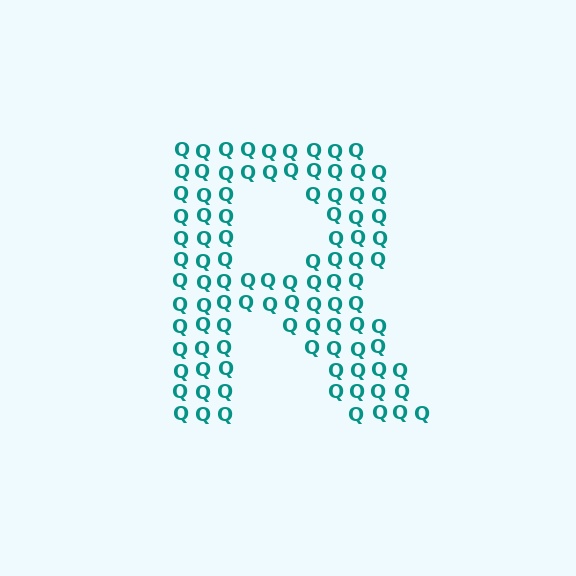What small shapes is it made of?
It is made of small letter Q's.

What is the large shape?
The large shape is the letter R.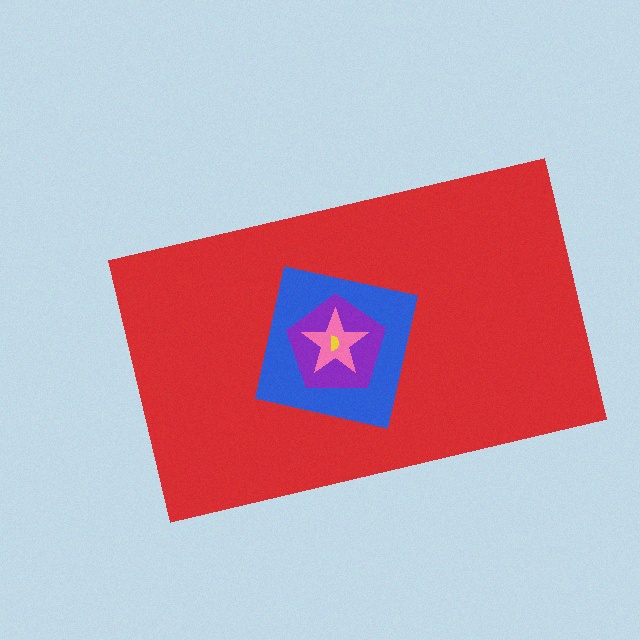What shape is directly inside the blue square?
The purple pentagon.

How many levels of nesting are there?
5.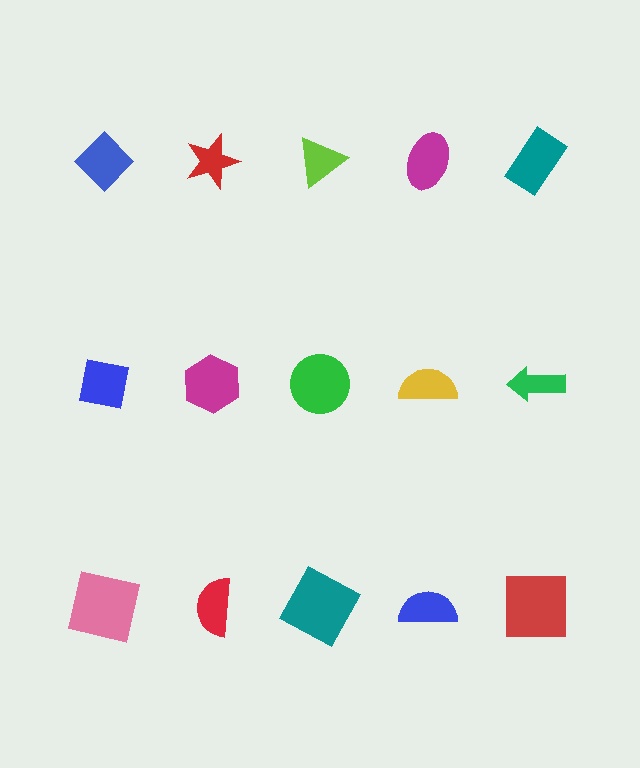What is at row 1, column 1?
A blue diamond.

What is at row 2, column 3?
A green circle.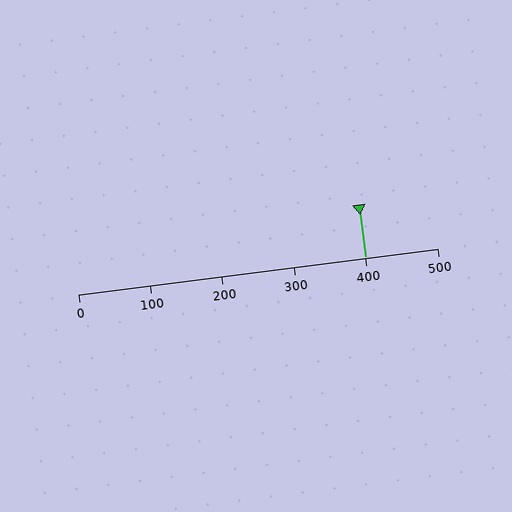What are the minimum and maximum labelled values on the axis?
The axis runs from 0 to 500.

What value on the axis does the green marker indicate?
The marker indicates approximately 400.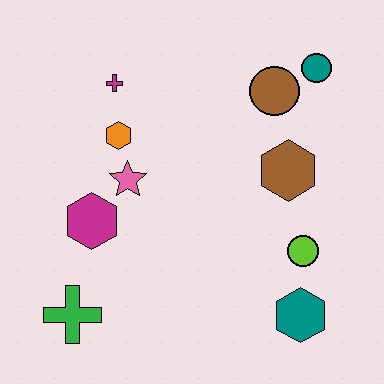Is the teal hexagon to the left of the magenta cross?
No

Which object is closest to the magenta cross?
The orange hexagon is closest to the magenta cross.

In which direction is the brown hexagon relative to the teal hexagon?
The brown hexagon is above the teal hexagon.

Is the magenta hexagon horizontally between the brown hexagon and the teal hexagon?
No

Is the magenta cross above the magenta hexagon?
Yes